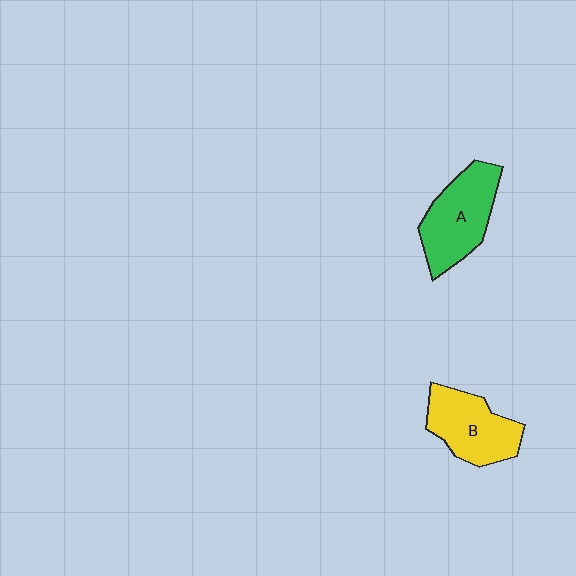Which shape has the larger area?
Shape A (green).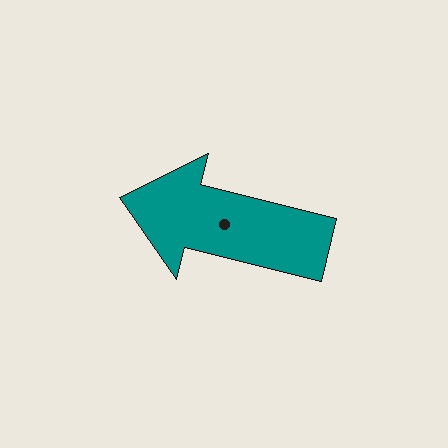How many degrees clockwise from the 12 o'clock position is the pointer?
Approximately 284 degrees.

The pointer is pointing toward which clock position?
Roughly 9 o'clock.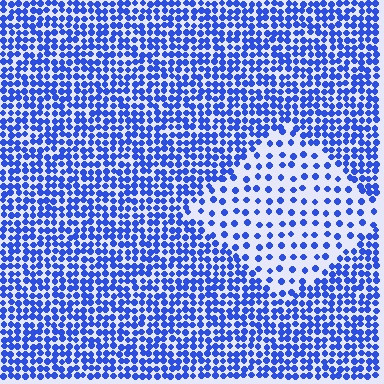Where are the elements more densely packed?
The elements are more densely packed outside the diamond boundary.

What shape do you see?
I see a diamond.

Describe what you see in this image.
The image contains small blue elements arranged at two different densities. A diamond-shaped region is visible where the elements are less densely packed than the surrounding area.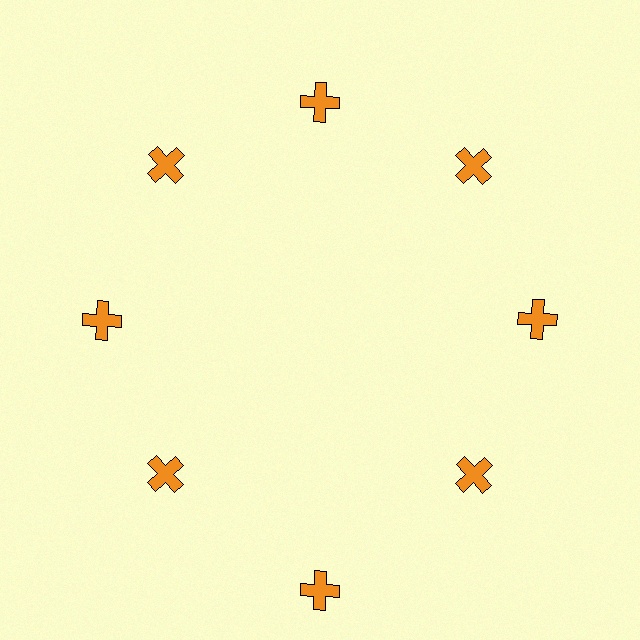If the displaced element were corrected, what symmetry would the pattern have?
It would have 8-fold rotational symmetry — the pattern would map onto itself every 45 degrees.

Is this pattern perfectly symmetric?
No. The 8 orange crosses are arranged in a ring, but one element near the 6 o'clock position is pushed outward from the center, breaking the 8-fold rotational symmetry.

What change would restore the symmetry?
The symmetry would be restored by moving it inward, back onto the ring so that all 8 crosses sit at equal angles and equal distance from the center.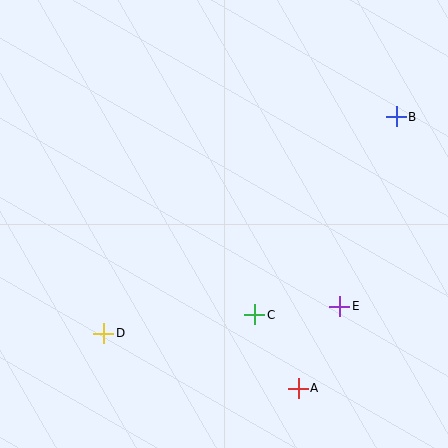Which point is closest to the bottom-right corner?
Point A is closest to the bottom-right corner.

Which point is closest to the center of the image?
Point C at (255, 315) is closest to the center.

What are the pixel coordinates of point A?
Point A is at (298, 388).